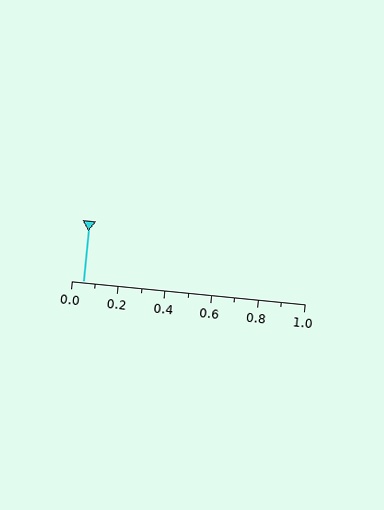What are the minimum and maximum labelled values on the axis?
The axis runs from 0.0 to 1.0.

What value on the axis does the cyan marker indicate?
The marker indicates approximately 0.05.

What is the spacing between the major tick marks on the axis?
The major ticks are spaced 0.2 apart.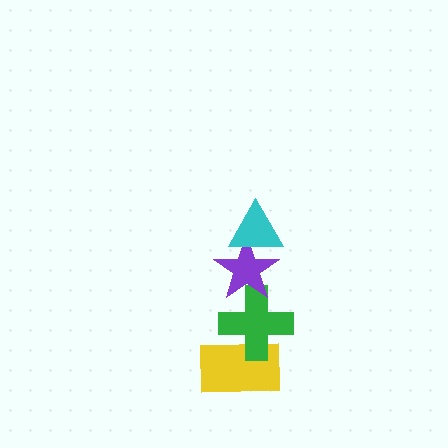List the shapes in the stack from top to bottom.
From top to bottom: the cyan triangle, the purple star, the green cross, the yellow rectangle.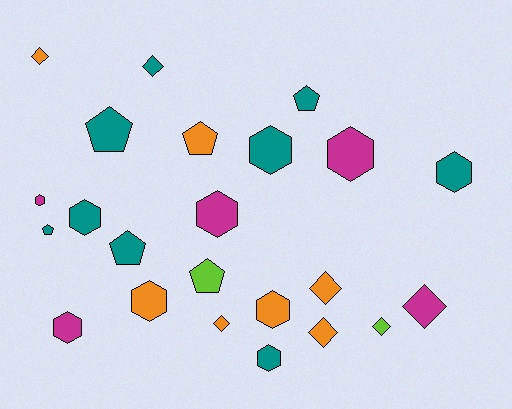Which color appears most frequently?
Teal, with 9 objects.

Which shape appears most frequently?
Hexagon, with 10 objects.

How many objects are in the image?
There are 23 objects.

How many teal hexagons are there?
There are 4 teal hexagons.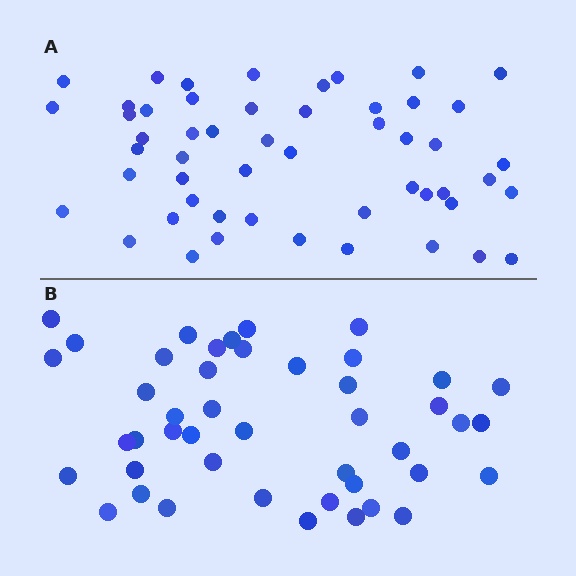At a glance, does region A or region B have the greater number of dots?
Region A (the top region) has more dots.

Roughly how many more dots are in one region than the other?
Region A has roughly 8 or so more dots than region B.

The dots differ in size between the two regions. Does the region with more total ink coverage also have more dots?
No. Region B has more total ink coverage because its dots are larger, but region A actually contains more individual dots. Total area can be misleading — the number of items is what matters here.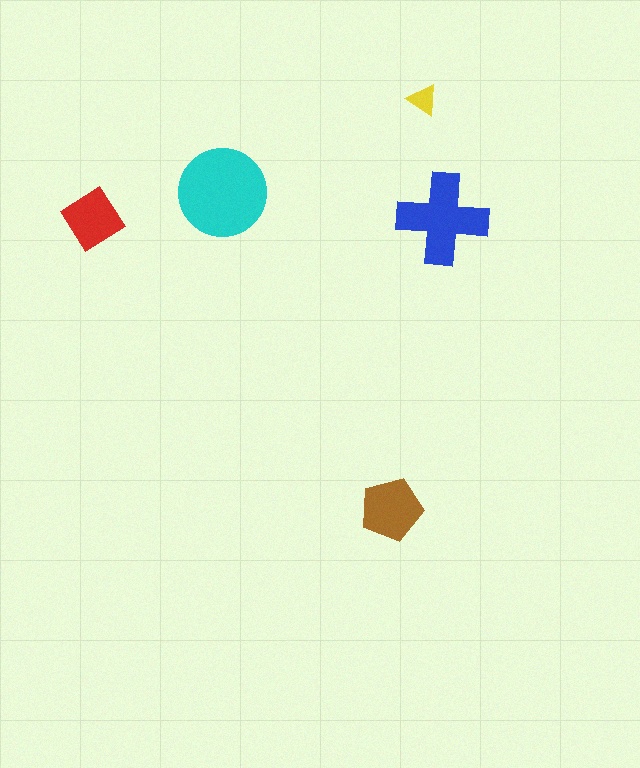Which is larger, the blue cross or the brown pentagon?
The blue cross.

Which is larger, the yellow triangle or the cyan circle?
The cyan circle.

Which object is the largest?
The cyan circle.